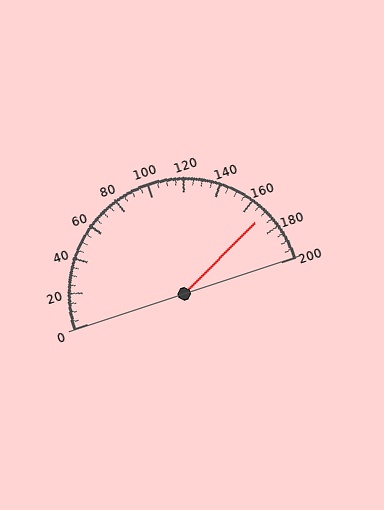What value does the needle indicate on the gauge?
The needle indicates approximately 170.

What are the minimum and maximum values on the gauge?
The gauge ranges from 0 to 200.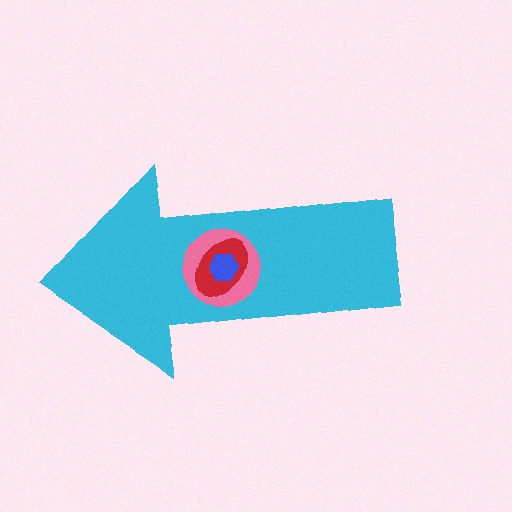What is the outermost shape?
The cyan arrow.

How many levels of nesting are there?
4.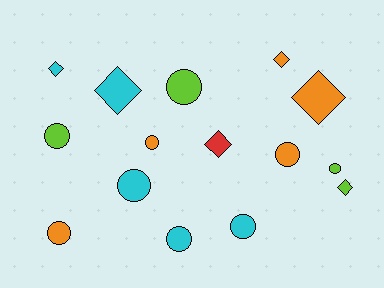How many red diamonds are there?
There is 1 red diamond.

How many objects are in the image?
There are 15 objects.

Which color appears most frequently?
Cyan, with 5 objects.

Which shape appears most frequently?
Circle, with 9 objects.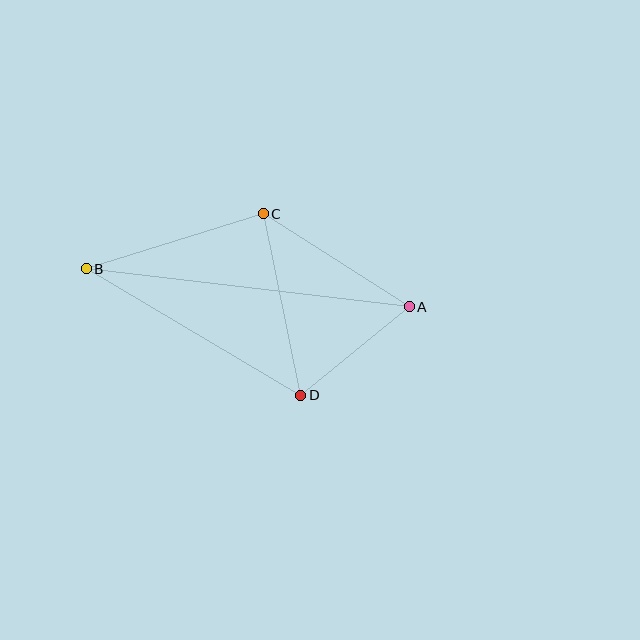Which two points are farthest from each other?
Points A and B are farthest from each other.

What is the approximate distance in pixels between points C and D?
The distance between C and D is approximately 186 pixels.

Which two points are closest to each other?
Points A and D are closest to each other.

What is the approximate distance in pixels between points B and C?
The distance between B and C is approximately 185 pixels.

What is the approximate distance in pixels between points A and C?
The distance between A and C is approximately 173 pixels.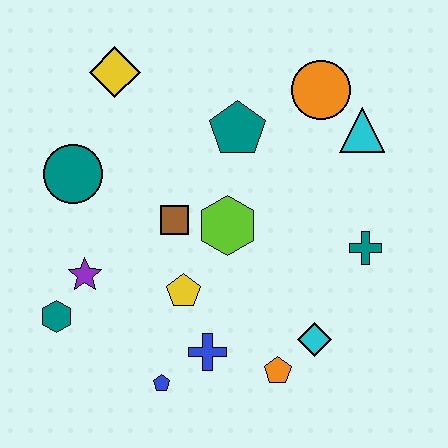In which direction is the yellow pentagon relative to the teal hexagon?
The yellow pentagon is to the right of the teal hexagon.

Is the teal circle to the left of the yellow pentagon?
Yes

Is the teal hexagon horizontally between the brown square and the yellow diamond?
No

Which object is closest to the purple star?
The teal hexagon is closest to the purple star.